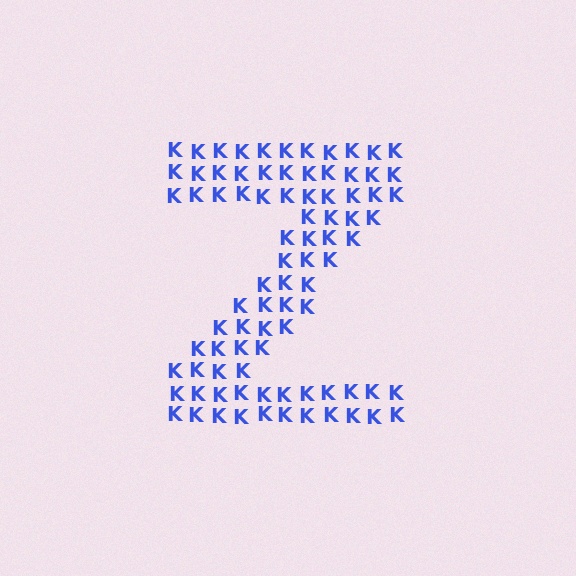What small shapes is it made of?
It is made of small letter K's.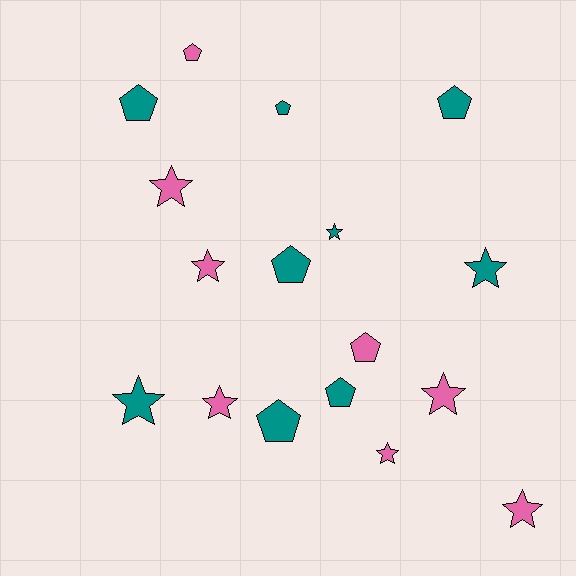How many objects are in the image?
There are 17 objects.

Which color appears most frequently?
Teal, with 9 objects.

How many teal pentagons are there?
There are 6 teal pentagons.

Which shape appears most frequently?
Star, with 9 objects.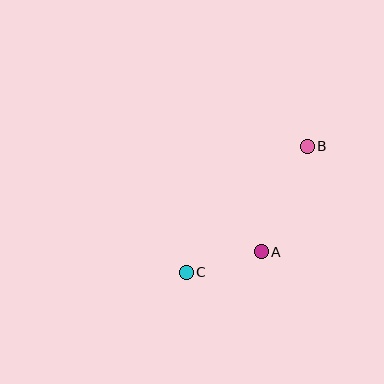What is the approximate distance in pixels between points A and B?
The distance between A and B is approximately 115 pixels.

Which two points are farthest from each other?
Points B and C are farthest from each other.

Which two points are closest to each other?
Points A and C are closest to each other.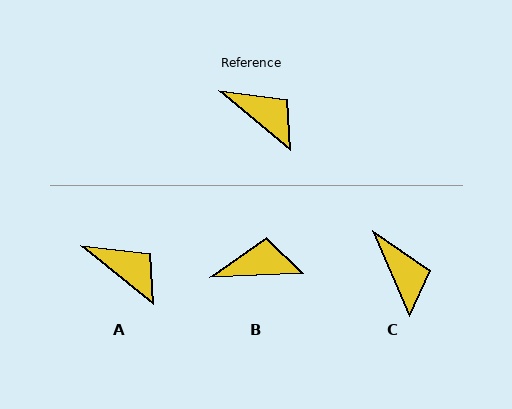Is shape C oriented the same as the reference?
No, it is off by about 28 degrees.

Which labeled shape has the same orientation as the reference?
A.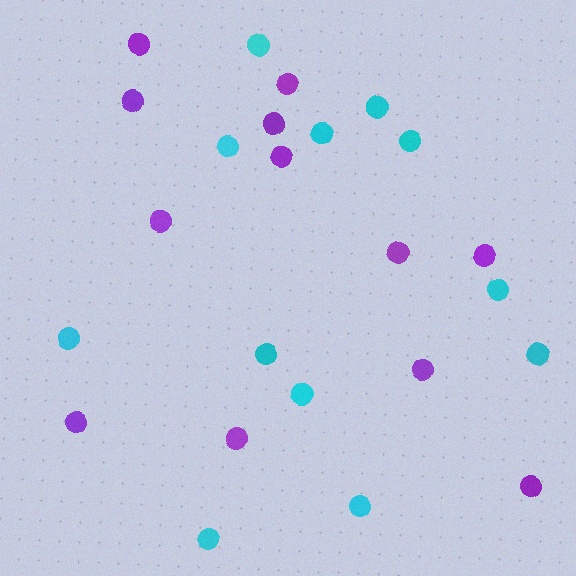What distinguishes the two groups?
There are 2 groups: one group of cyan circles (12) and one group of purple circles (12).